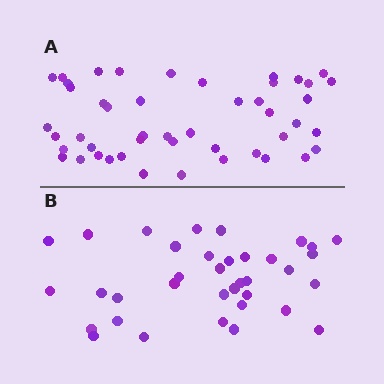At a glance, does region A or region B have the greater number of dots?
Region A (the top region) has more dots.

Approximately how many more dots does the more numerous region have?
Region A has roughly 12 or so more dots than region B.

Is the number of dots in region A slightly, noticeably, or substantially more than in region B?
Region A has noticeably more, but not dramatically so. The ratio is roughly 1.3 to 1.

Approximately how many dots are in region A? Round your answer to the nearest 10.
About 50 dots. (The exact count is 47, which rounds to 50.)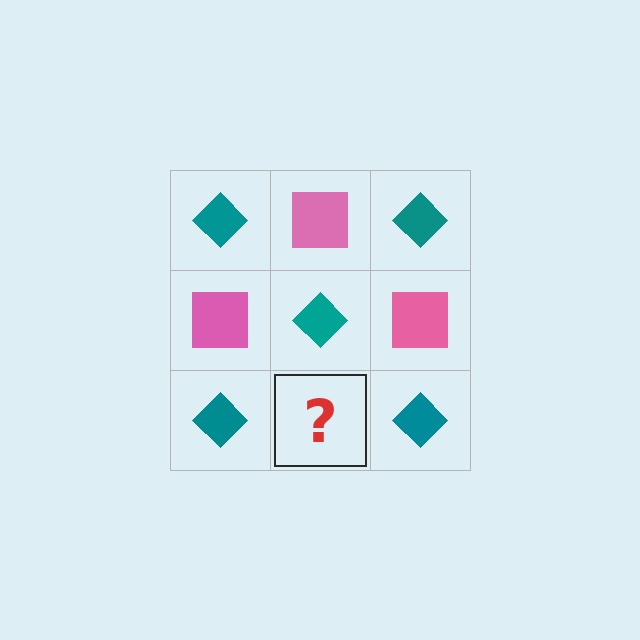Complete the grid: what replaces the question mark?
The question mark should be replaced with a pink square.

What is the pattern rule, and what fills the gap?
The rule is that it alternates teal diamond and pink square in a checkerboard pattern. The gap should be filled with a pink square.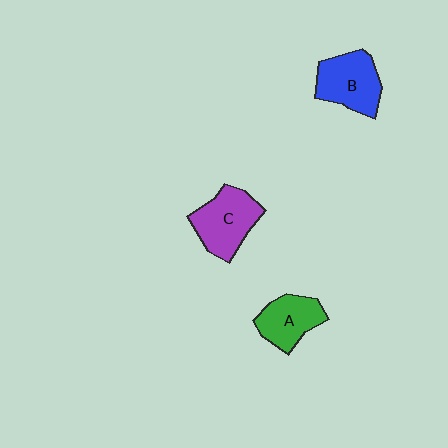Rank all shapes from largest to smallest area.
From largest to smallest: C (purple), B (blue), A (green).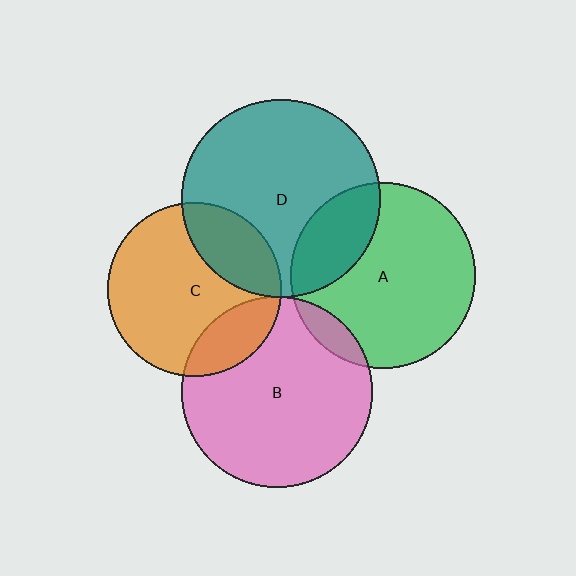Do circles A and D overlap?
Yes.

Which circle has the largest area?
Circle D (teal).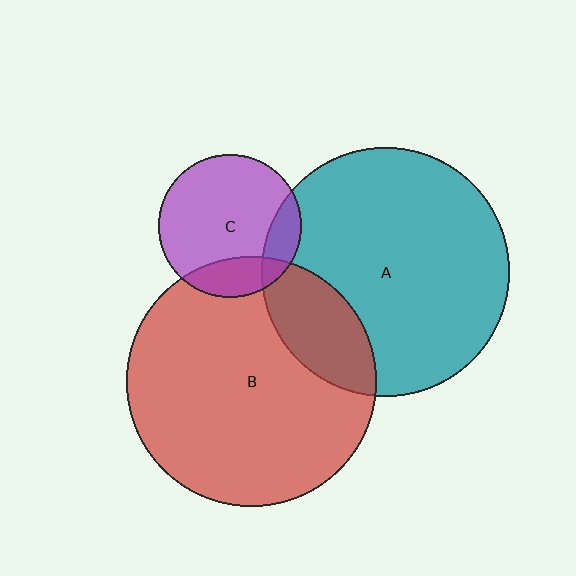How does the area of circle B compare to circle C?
Approximately 3.0 times.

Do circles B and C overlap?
Yes.